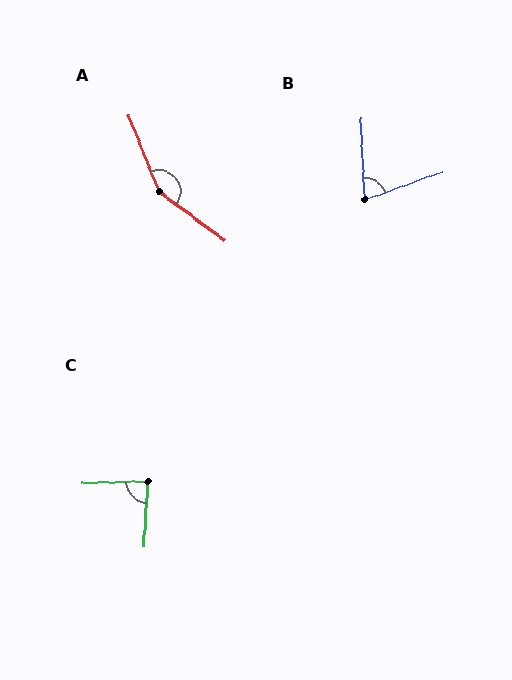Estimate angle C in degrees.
Approximately 85 degrees.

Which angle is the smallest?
B, at approximately 73 degrees.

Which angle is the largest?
A, at approximately 149 degrees.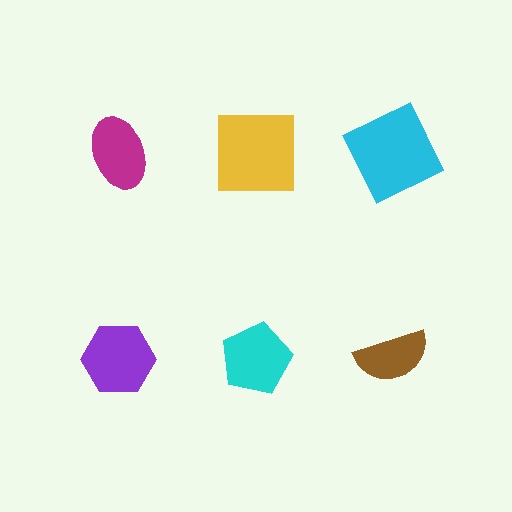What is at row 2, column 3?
A brown semicircle.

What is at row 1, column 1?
A magenta ellipse.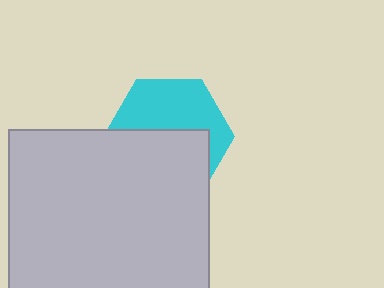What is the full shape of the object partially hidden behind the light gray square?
The partially hidden object is a cyan hexagon.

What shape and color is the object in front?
The object in front is a light gray square.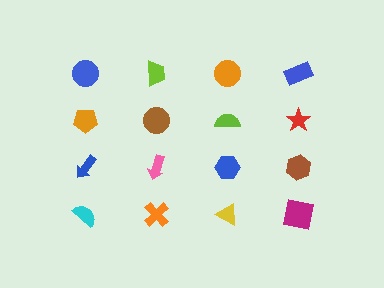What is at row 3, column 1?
A blue arrow.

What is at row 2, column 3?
A lime semicircle.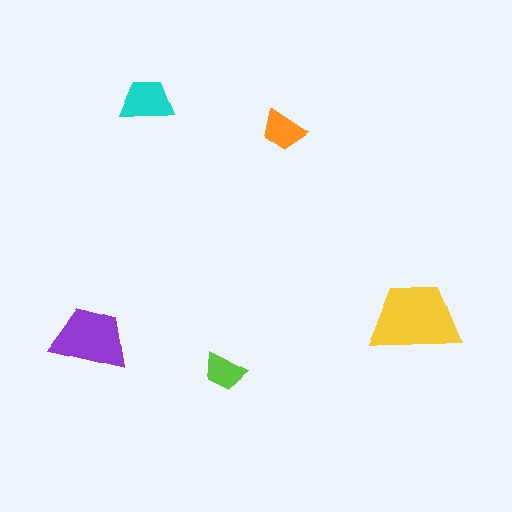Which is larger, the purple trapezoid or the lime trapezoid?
The purple one.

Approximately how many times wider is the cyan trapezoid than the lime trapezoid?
About 1.5 times wider.